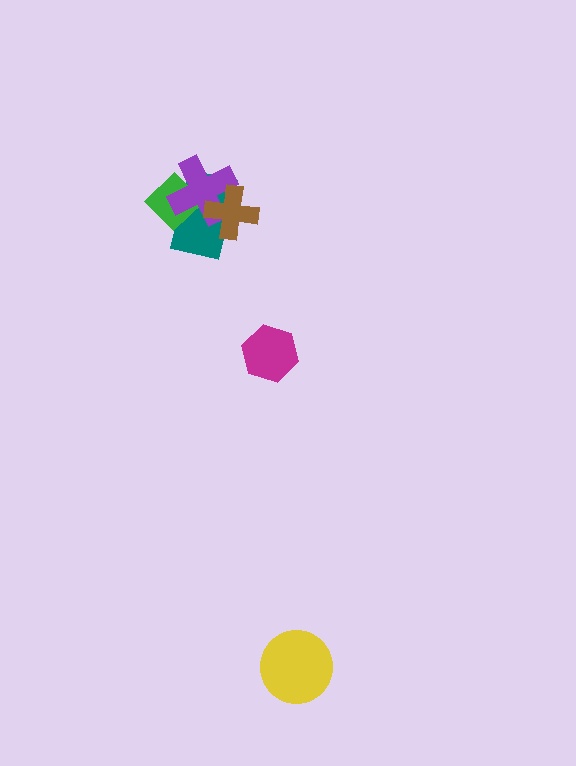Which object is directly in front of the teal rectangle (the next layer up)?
The green diamond is directly in front of the teal rectangle.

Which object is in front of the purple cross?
The brown cross is in front of the purple cross.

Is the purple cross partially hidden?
Yes, it is partially covered by another shape.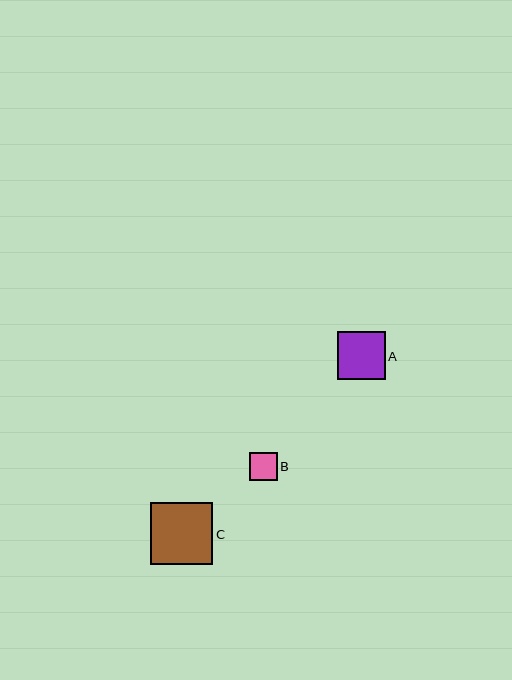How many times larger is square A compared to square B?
Square A is approximately 1.7 times the size of square B.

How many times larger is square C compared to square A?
Square C is approximately 1.3 times the size of square A.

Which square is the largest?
Square C is the largest with a size of approximately 63 pixels.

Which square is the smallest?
Square B is the smallest with a size of approximately 28 pixels.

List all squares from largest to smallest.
From largest to smallest: C, A, B.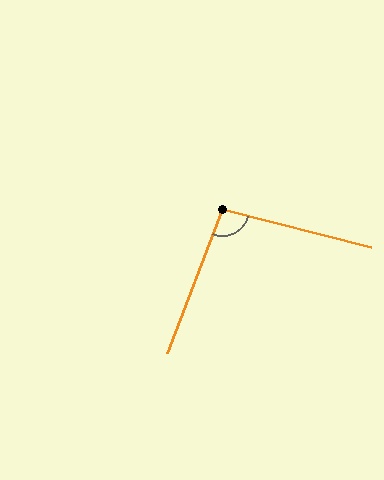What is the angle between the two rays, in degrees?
Approximately 97 degrees.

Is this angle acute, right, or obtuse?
It is obtuse.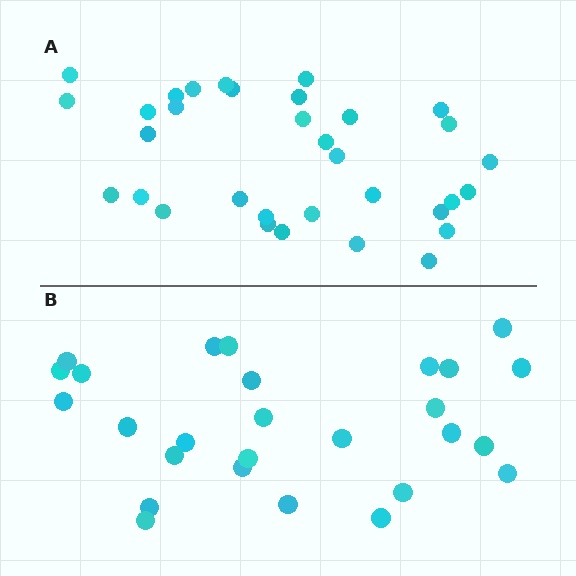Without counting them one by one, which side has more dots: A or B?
Region A (the top region) has more dots.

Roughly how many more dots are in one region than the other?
Region A has about 6 more dots than region B.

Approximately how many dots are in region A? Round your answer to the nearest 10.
About 30 dots. (The exact count is 33, which rounds to 30.)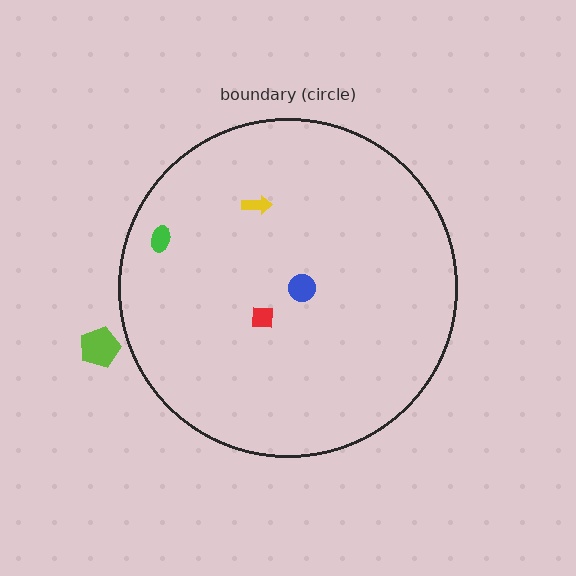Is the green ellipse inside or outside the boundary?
Inside.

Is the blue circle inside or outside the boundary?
Inside.